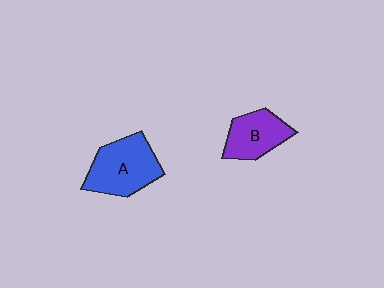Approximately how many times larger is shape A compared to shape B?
Approximately 1.4 times.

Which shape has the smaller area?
Shape B (purple).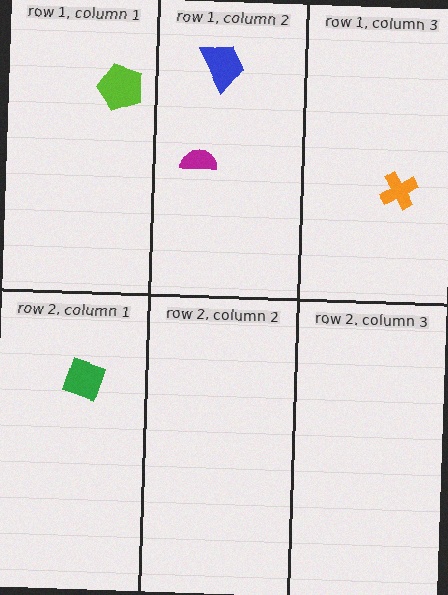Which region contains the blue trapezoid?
The row 1, column 2 region.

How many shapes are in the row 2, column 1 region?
1.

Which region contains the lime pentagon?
The row 1, column 1 region.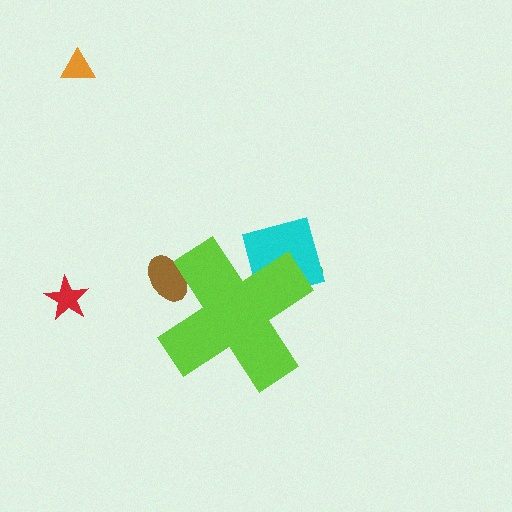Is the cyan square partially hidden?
Yes, the cyan square is partially hidden behind the lime cross.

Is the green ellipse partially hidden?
Yes, the green ellipse is partially hidden behind the lime cross.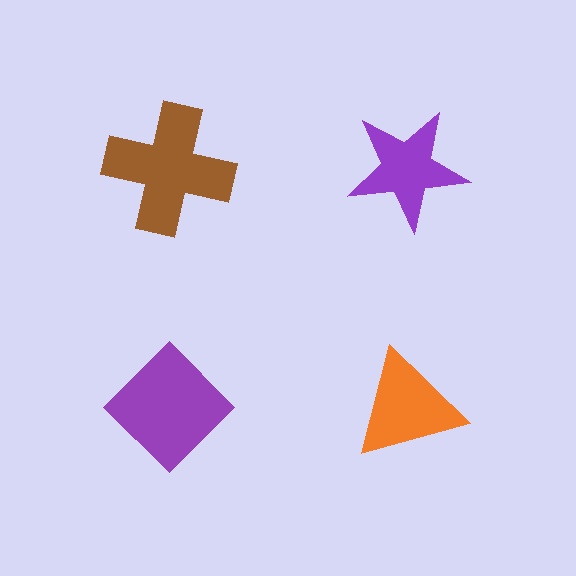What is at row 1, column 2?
A purple star.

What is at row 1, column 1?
A brown cross.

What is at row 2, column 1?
A purple diamond.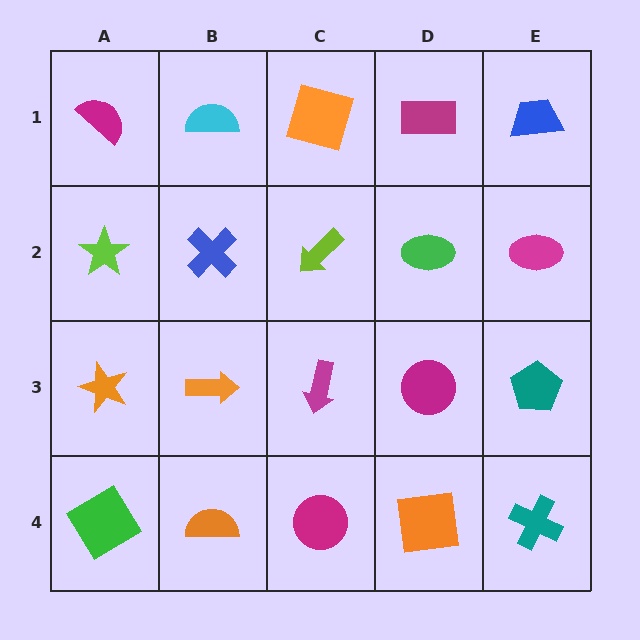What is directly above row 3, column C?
A lime arrow.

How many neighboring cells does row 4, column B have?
3.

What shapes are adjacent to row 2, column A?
A magenta semicircle (row 1, column A), an orange star (row 3, column A), a blue cross (row 2, column B).